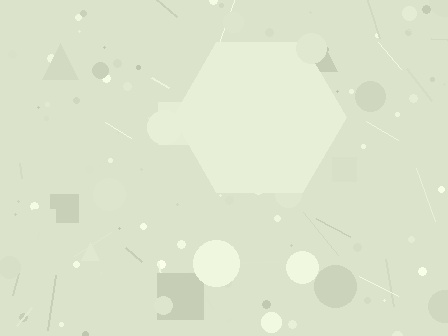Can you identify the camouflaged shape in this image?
The camouflaged shape is a hexagon.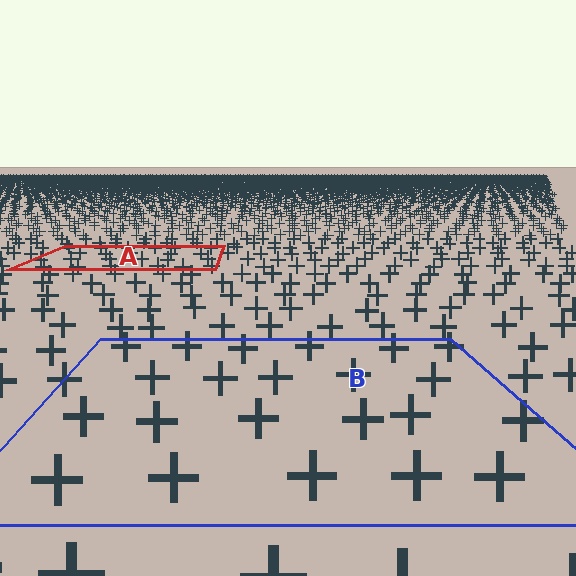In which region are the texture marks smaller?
The texture marks are smaller in region A, because it is farther away.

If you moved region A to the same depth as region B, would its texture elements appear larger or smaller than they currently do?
They would appear larger. At a closer depth, the same texture elements are projected at a bigger on-screen size.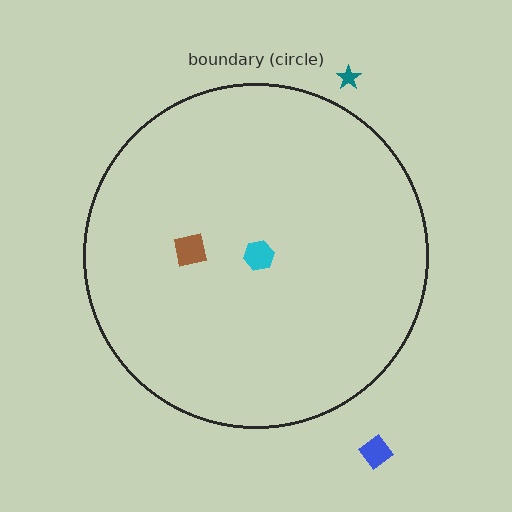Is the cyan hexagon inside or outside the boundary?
Inside.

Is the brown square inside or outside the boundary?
Inside.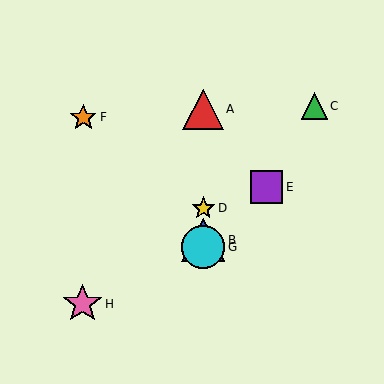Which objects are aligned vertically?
Objects A, B, D, G are aligned vertically.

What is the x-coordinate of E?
Object E is at x≈267.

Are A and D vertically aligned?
Yes, both are at x≈203.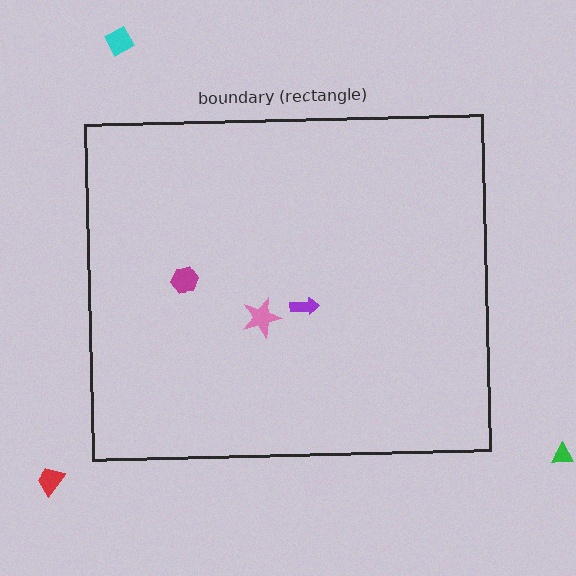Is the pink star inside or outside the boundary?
Inside.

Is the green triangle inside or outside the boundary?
Outside.